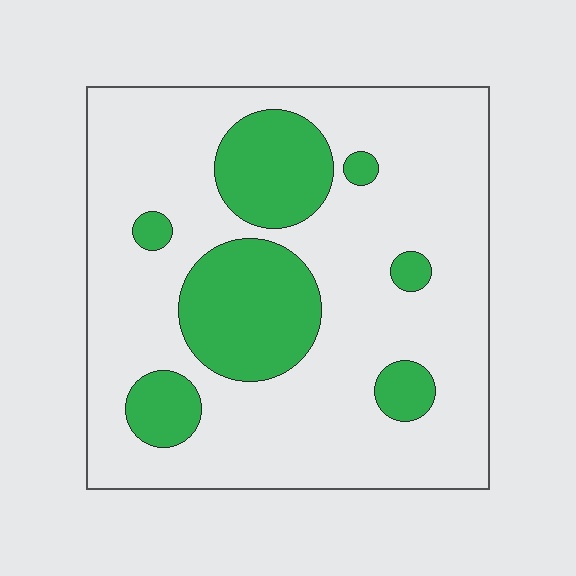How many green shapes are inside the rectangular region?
7.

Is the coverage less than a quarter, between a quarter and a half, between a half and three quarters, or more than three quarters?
Less than a quarter.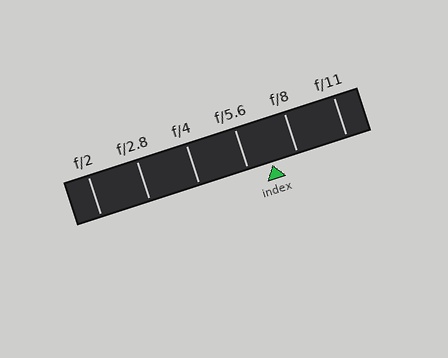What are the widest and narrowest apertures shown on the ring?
The widest aperture shown is f/2 and the narrowest is f/11.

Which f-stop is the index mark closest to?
The index mark is closest to f/5.6.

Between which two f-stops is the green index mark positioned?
The index mark is between f/5.6 and f/8.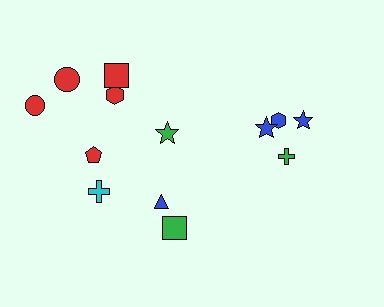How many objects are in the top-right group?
There are 4 objects.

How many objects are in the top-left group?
There are 6 objects.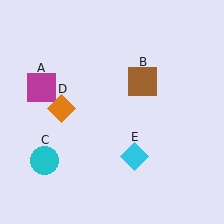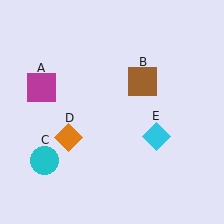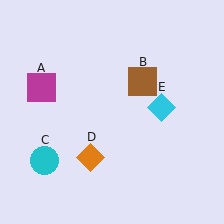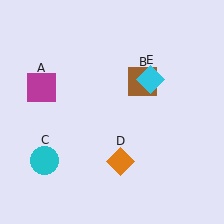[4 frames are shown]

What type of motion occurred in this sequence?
The orange diamond (object D), cyan diamond (object E) rotated counterclockwise around the center of the scene.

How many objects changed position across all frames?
2 objects changed position: orange diamond (object D), cyan diamond (object E).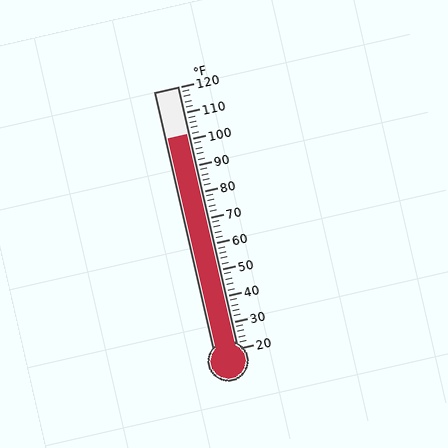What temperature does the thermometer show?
The thermometer shows approximately 102°F.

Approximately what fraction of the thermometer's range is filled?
The thermometer is filled to approximately 80% of its range.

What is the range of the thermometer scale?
The thermometer scale ranges from 20°F to 120°F.